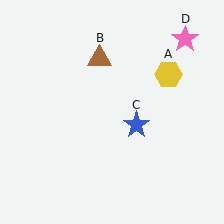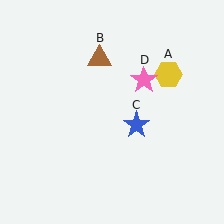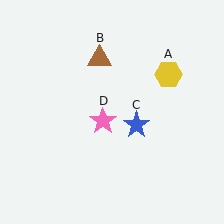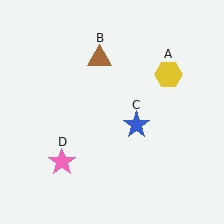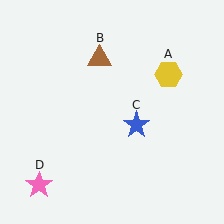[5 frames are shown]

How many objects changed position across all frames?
1 object changed position: pink star (object D).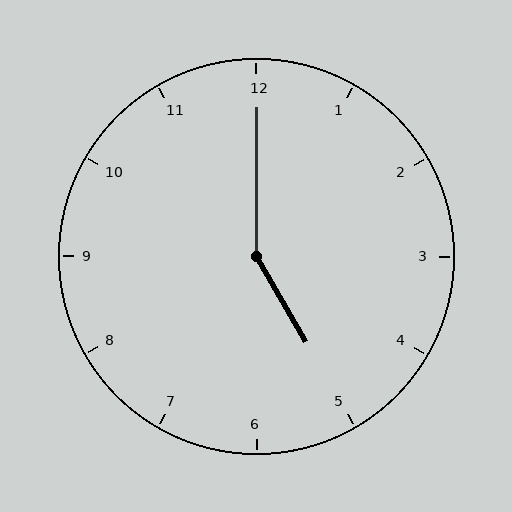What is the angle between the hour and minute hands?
Approximately 150 degrees.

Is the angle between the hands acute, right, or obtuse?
It is obtuse.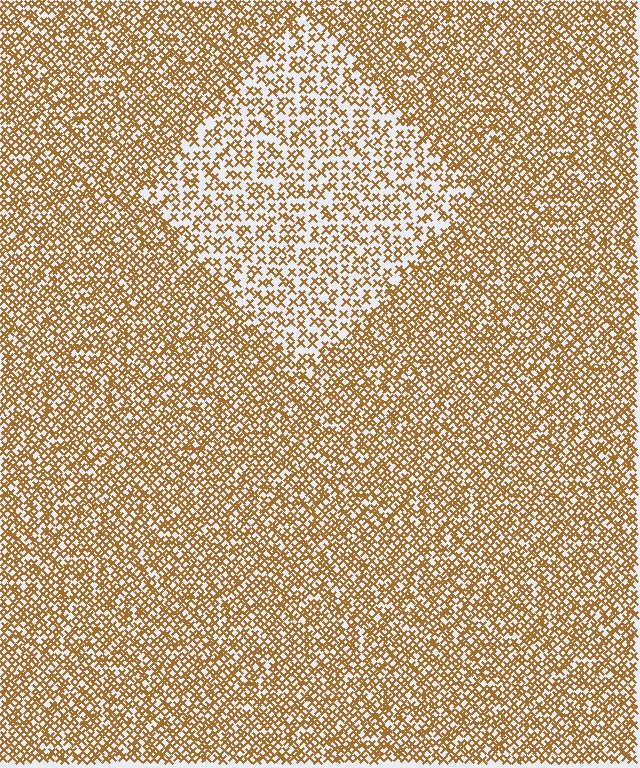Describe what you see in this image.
The image contains small brown elements arranged at two different densities. A diamond-shaped region is visible where the elements are less densely packed than the surrounding area.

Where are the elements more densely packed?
The elements are more densely packed outside the diamond boundary.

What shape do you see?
I see a diamond.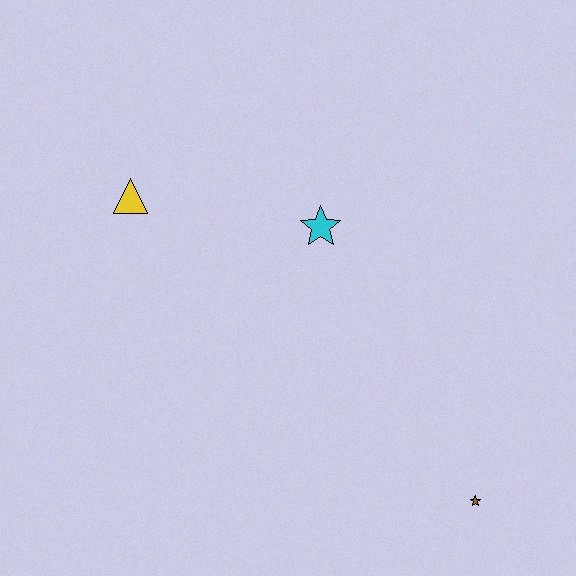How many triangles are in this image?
There is 1 triangle.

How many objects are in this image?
There are 3 objects.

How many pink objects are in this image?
There are no pink objects.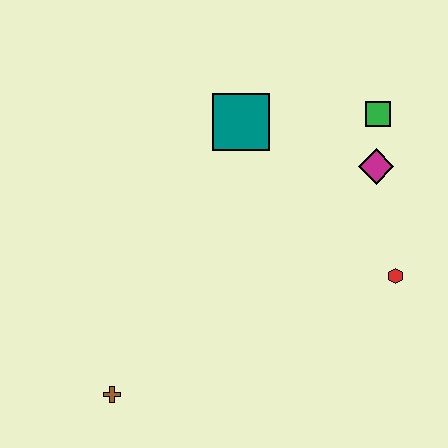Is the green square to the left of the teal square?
No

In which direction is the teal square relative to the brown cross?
The teal square is above the brown cross.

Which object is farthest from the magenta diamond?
The brown cross is farthest from the magenta diamond.